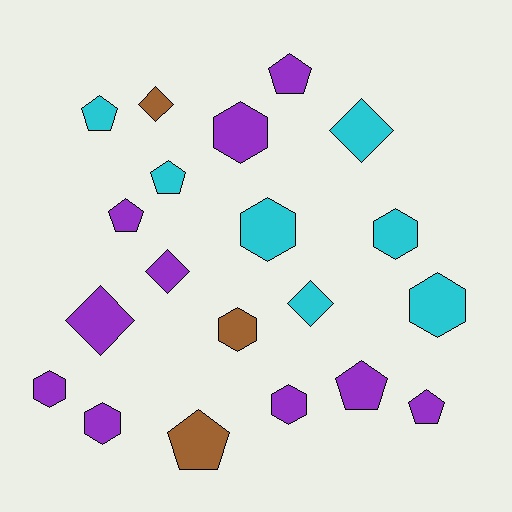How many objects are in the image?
There are 20 objects.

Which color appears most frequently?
Purple, with 10 objects.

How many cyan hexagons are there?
There are 3 cyan hexagons.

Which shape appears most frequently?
Hexagon, with 8 objects.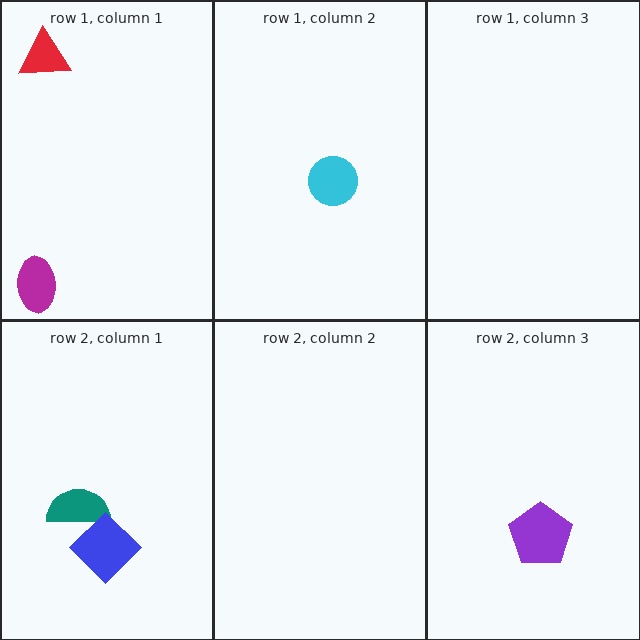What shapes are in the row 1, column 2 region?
The cyan circle.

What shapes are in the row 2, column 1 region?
The teal semicircle, the blue diamond.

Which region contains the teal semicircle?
The row 2, column 1 region.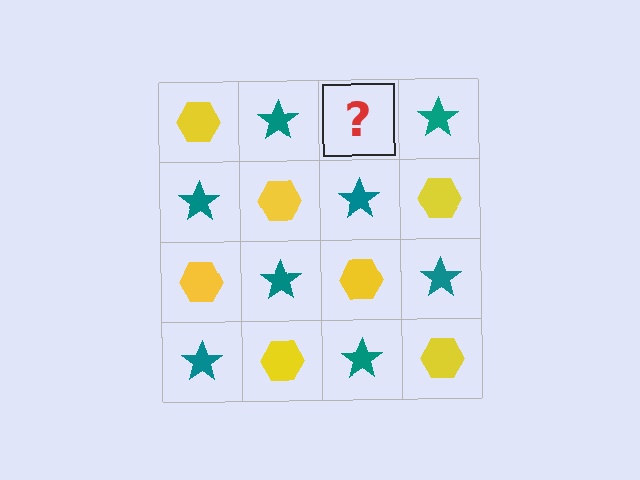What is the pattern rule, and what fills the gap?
The rule is that it alternates yellow hexagon and teal star in a checkerboard pattern. The gap should be filled with a yellow hexagon.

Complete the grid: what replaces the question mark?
The question mark should be replaced with a yellow hexagon.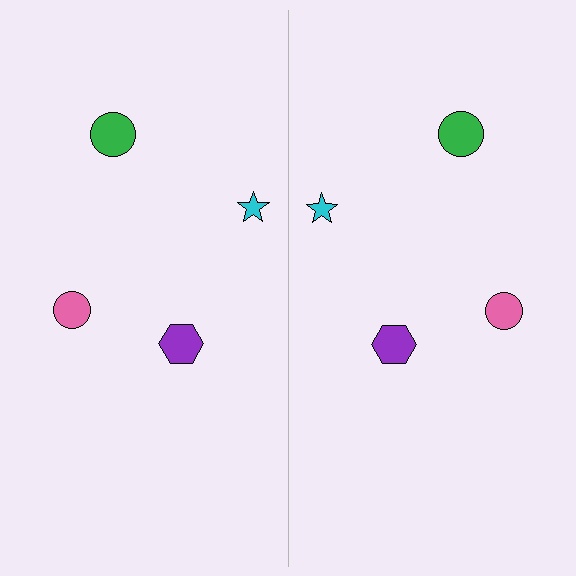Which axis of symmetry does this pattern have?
The pattern has a vertical axis of symmetry running through the center of the image.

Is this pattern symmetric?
Yes, this pattern has bilateral (reflection) symmetry.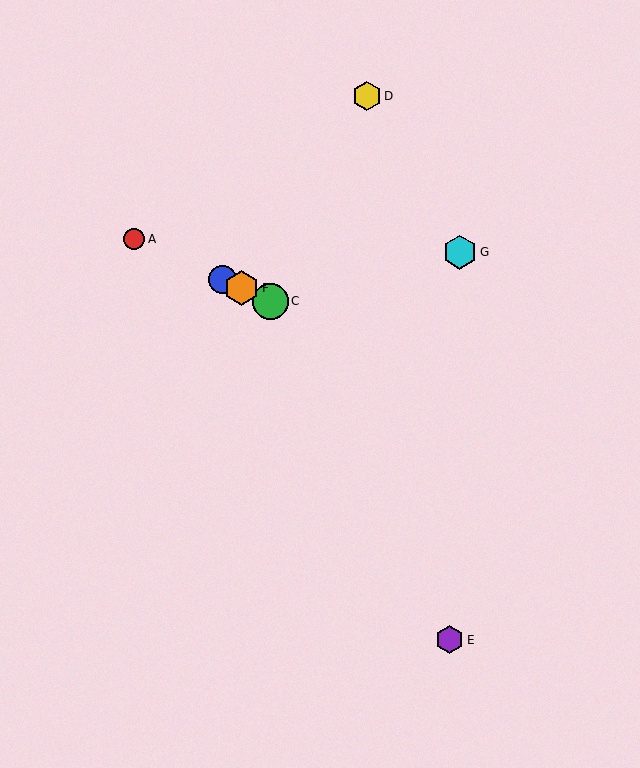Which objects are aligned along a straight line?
Objects A, B, C, F are aligned along a straight line.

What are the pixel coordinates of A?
Object A is at (134, 239).